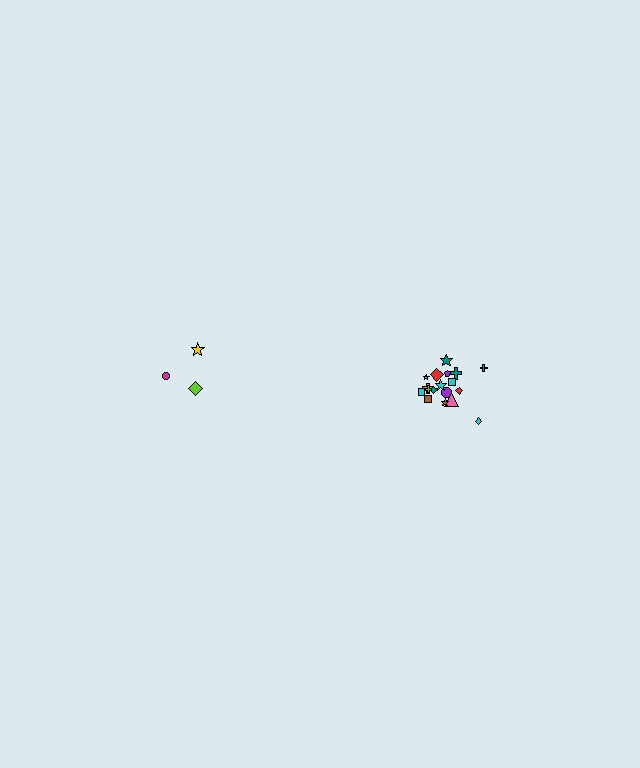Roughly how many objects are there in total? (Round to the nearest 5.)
Roughly 20 objects in total.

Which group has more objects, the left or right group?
The right group.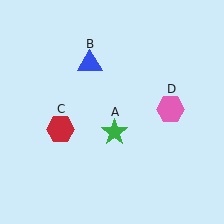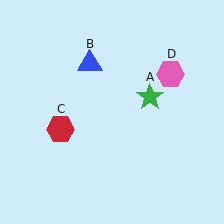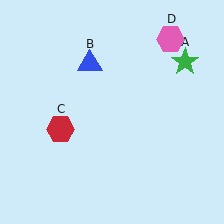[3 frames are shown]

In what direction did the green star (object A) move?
The green star (object A) moved up and to the right.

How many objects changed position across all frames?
2 objects changed position: green star (object A), pink hexagon (object D).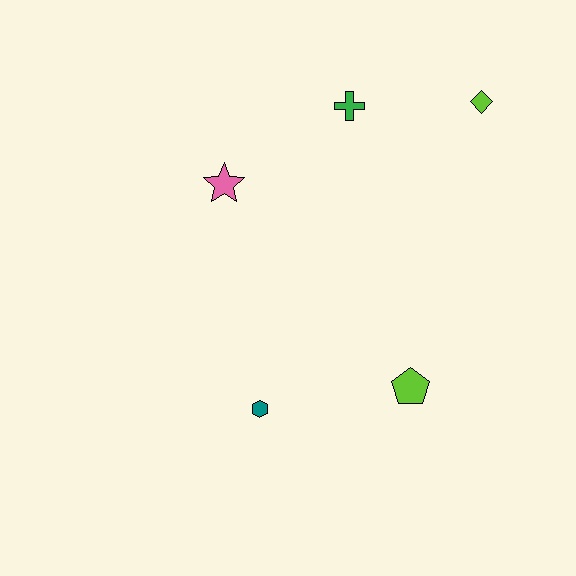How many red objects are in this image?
There are no red objects.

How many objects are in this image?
There are 5 objects.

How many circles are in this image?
There are no circles.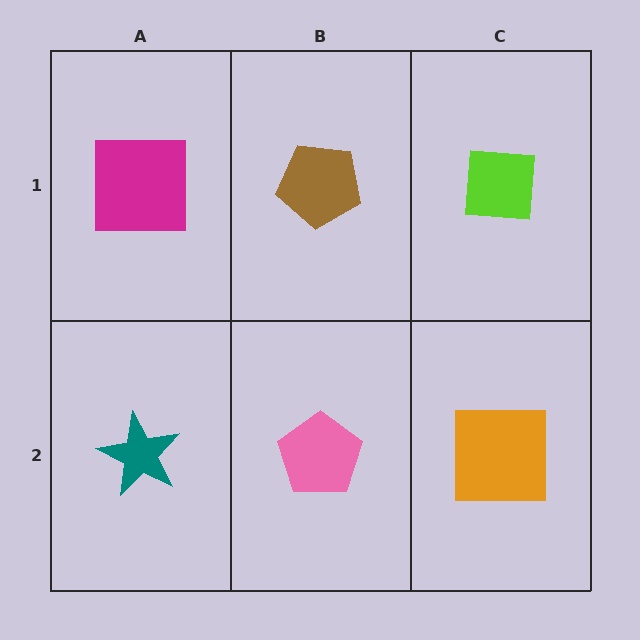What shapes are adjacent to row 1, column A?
A teal star (row 2, column A), a brown pentagon (row 1, column B).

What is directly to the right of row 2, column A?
A pink pentagon.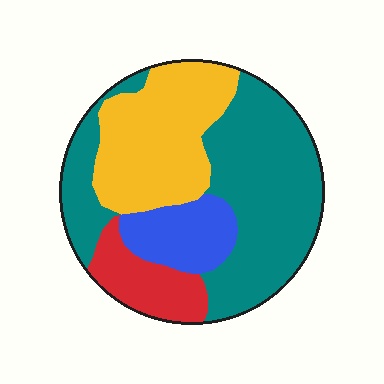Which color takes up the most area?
Teal, at roughly 45%.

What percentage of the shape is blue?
Blue covers 12% of the shape.